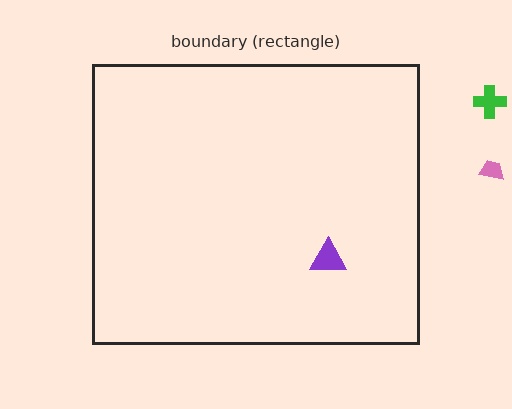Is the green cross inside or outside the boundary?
Outside.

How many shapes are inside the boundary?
1 inside, 2 outside.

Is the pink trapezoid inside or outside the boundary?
Outside.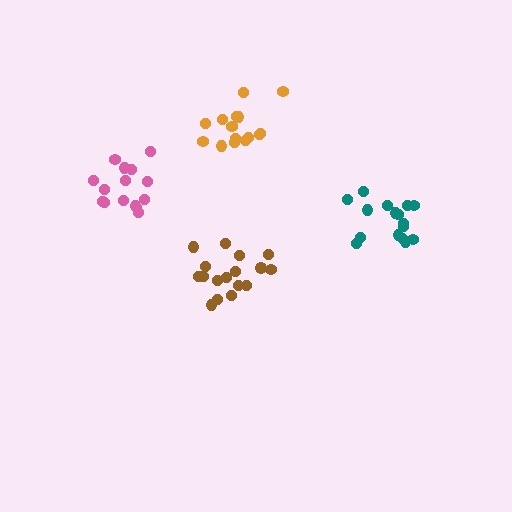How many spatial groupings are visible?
There are 4 spatial groupings.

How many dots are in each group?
Group 1: 15 dots, Group 2: 16 dots, Group 3: 15 dots, Group 4: 17 dots (63 total).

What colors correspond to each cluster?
The clusters are colored: orange, teal, pink, brown.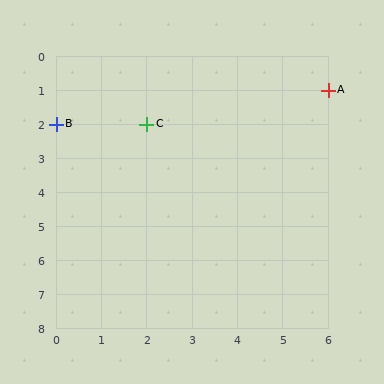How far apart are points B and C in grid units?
Points B and C are 2 columns apart.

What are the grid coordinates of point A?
Point A is at grid coordinates (6, 1).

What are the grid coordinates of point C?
Point C is at grid coordinates (2, 2).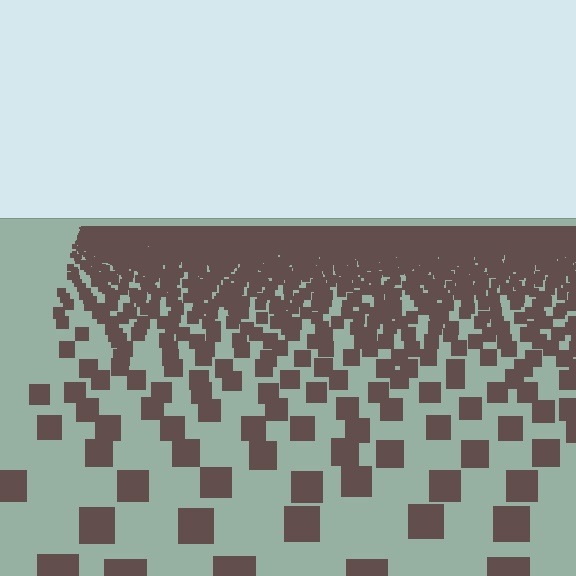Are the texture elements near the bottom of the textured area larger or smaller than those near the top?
Larger. Near the bottom, elements are closer to the viewer and appear at a bigger on-screen size.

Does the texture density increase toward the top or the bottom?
Density increases toward the top.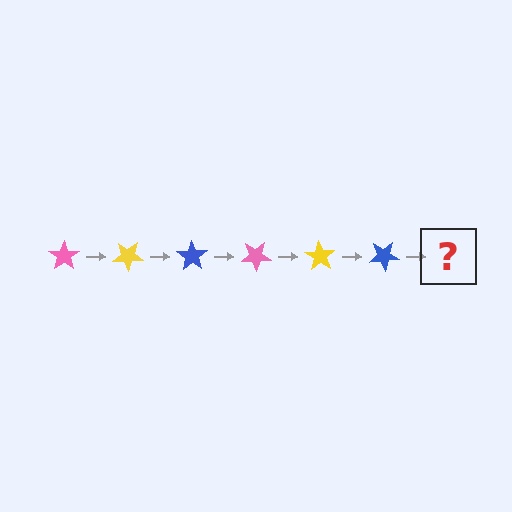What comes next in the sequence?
The next element should be a pink star, rotated 210 degrees from the start.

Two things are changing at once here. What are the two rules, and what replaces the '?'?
The two rules are that it rotates 35 degrees each step and the color cycles through pink, yellow, and blue. The '?' should be a pink star, rotated 210 degrees from the start.